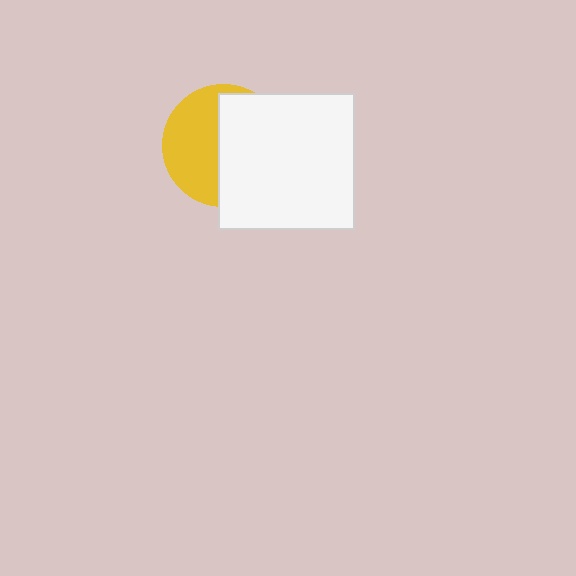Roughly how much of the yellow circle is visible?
About half of it is visible (roughly 46%).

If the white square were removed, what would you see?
You would see the complete yellow circle.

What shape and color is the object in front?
The object in front is a white square.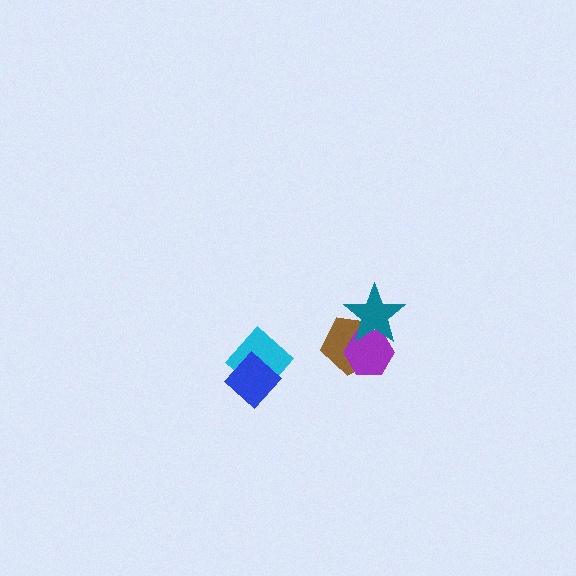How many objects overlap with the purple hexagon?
2 objects overlap with the purple hexagon.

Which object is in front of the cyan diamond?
The blue diamond is in front of the cyan diamond.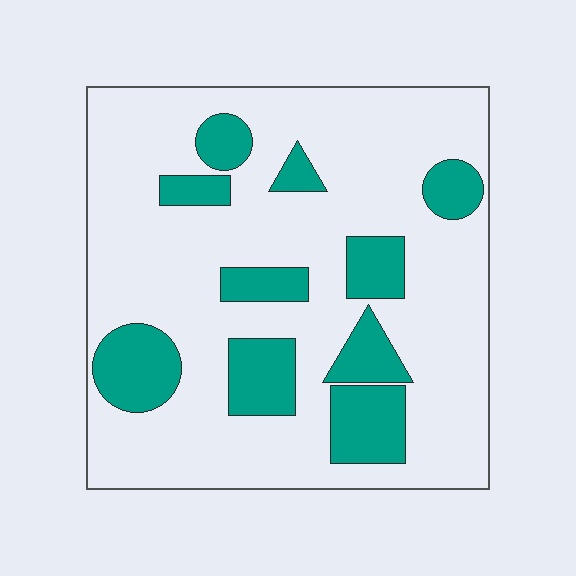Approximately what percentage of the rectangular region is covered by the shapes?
Approximately 25%.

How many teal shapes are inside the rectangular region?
10.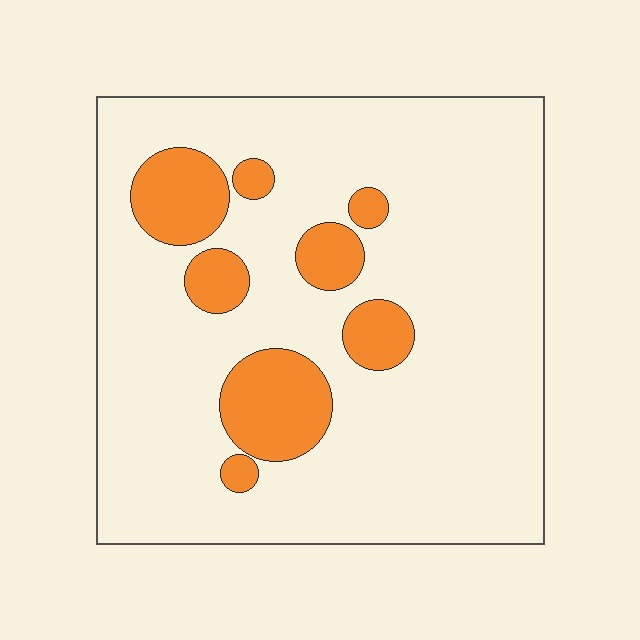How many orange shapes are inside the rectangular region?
8.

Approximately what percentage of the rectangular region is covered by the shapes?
Approximately 15%.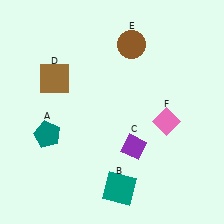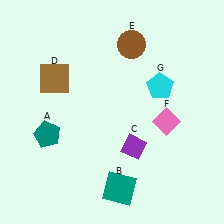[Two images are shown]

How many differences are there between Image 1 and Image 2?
There is 1 difference between the two images.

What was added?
A cyan pentagon (G) was added in Image 2.